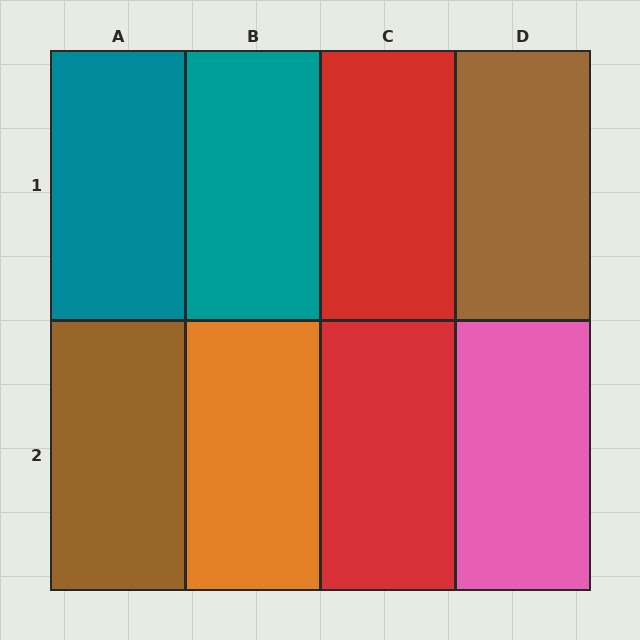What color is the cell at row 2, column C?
Red.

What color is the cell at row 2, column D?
Pink.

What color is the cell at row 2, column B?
Orange.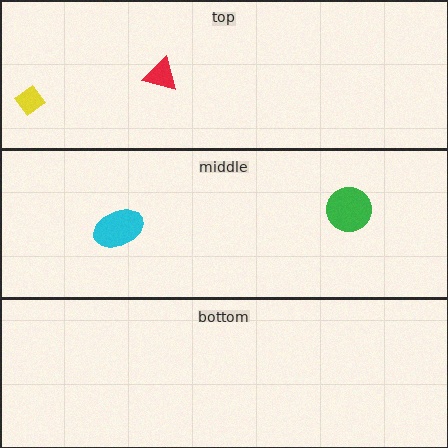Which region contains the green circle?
The middle region.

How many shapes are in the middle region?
2.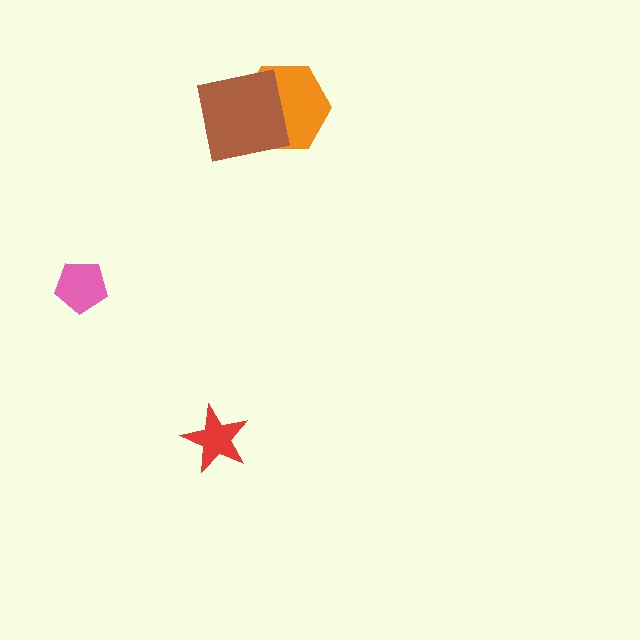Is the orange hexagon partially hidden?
Yes, it is partially covered by another shape.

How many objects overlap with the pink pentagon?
0 objects overlap with the pink pentagon.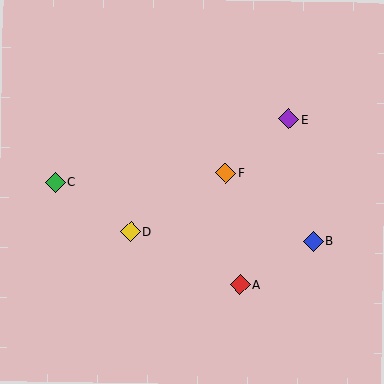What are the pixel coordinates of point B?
Point B is at (313, 241).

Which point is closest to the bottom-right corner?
Point B is closest to the bottom-right corner.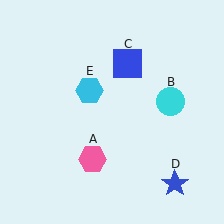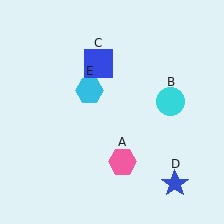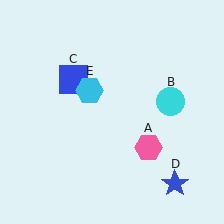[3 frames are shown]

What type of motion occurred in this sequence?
The pink hexagon (object A), blue square (object C) rotated counterclockwise around the center of the scene.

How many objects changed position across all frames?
2 objects changed position: pink hexagon (object A), blue square (object C).